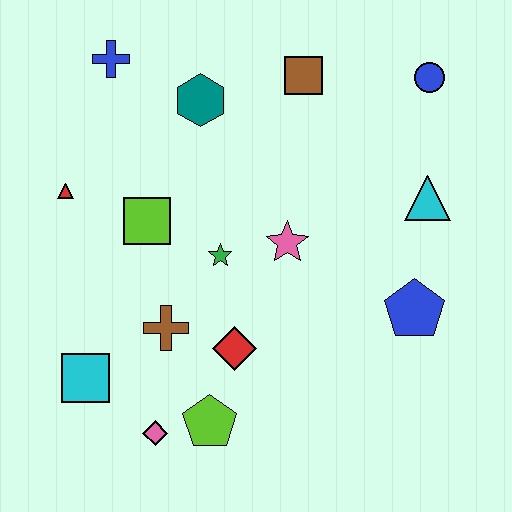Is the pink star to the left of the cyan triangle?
Yes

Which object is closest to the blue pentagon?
The cyan triangle is closest to the blue pentagon.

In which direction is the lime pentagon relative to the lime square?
The lime pentagon is below the lime square.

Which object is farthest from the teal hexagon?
The pink diamond is farthest from the teal hexagon.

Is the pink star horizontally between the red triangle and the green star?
No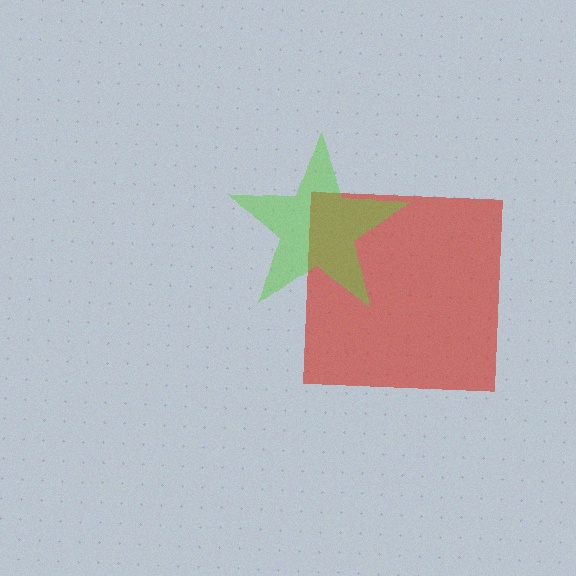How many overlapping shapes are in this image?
There are 2 overlapping shapes in the image.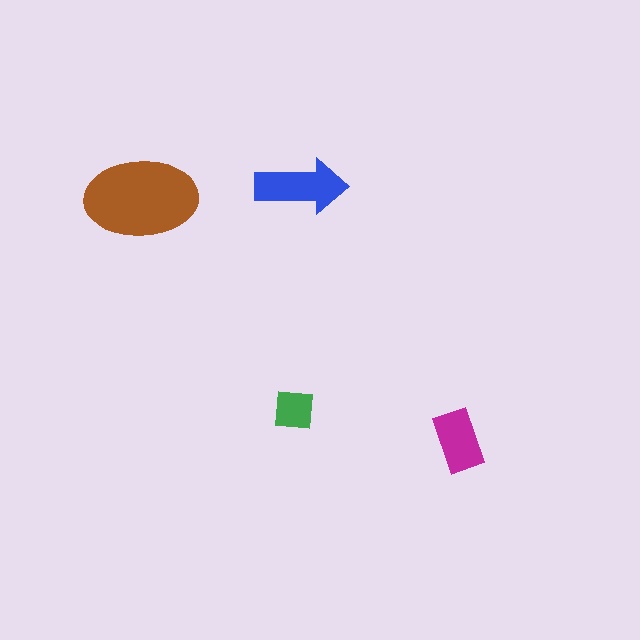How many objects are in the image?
There are 4 objects in the image.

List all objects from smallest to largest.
The green square, the magenta rectangle, the blue arrow, the brown ellipse.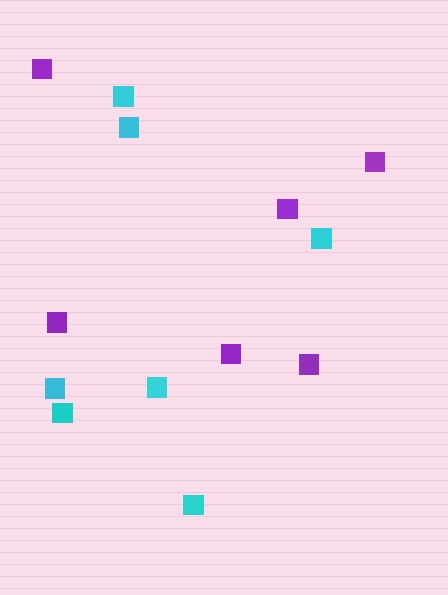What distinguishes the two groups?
There are 2 groups: one group of cyan squares (7) and one group of purple squares (6).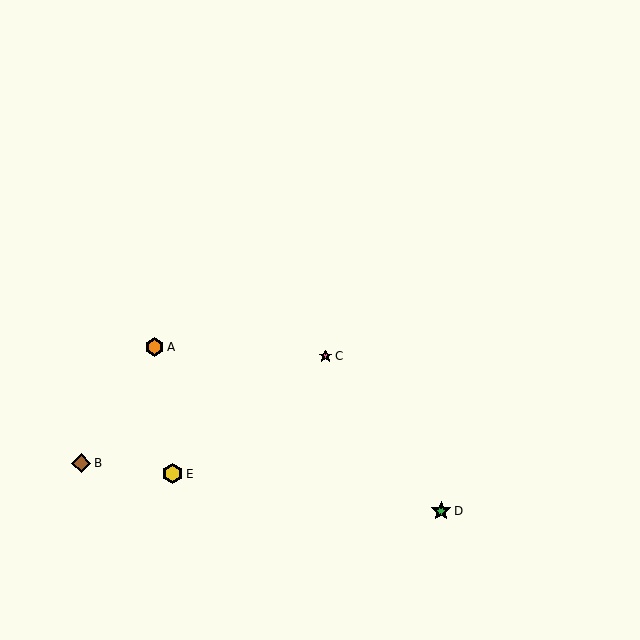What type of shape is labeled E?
Shape E is a yellow hexagon.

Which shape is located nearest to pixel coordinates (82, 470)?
The brown diamond (labeled B) at (81, 463) is nearest to that location.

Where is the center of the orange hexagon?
The center of the orange hexagon is at (154, 347).